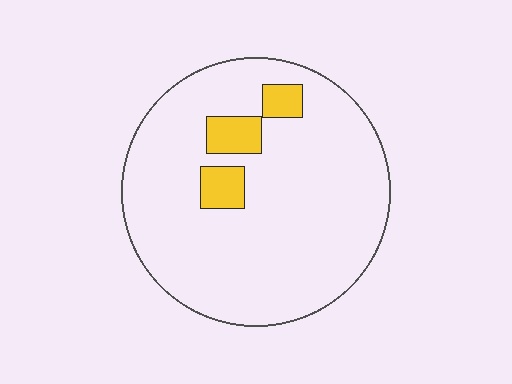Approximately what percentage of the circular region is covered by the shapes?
Approximately 10%.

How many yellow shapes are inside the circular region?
3.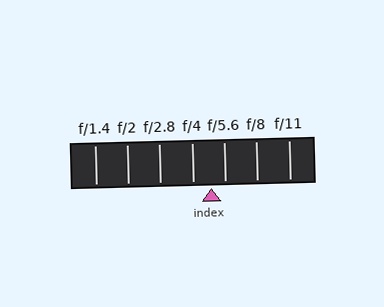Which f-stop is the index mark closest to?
The index mark is closest to f/5.6.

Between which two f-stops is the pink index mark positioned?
The index mark is between f/4 and f/5.6.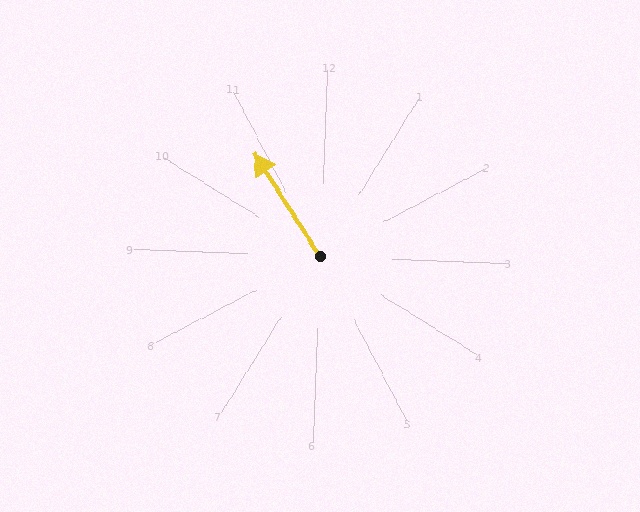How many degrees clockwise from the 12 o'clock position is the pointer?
Approximately 325 degrees.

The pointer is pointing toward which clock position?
Roughly 11 o'clock.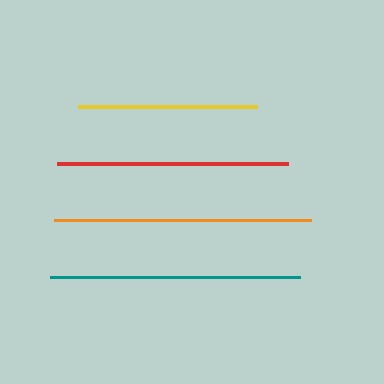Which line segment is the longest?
The orange line is the longest at approximately 256 pixels.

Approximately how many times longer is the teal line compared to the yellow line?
The teal line is approximately 1.4 times the length of the yellow line.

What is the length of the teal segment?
The teal segment is approximately 249 pixels long.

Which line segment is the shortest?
The yellow line is the shortest at approximately 179 pixels.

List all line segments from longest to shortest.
From longest to shortest: orange, teal, red, yellow.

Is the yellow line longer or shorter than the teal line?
The teal line is longer than the yellow line.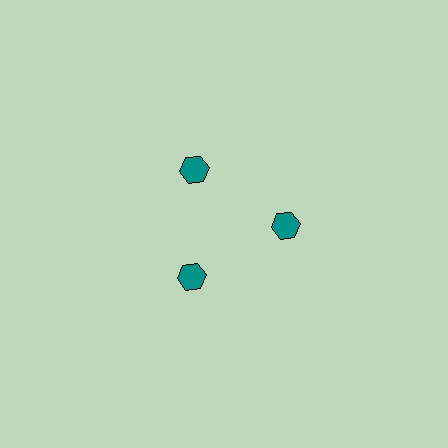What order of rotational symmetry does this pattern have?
This pattern has 3-fold rotational symmetry.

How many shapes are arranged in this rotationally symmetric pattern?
There are 3 shapes, arranged in 3 groups of 1.